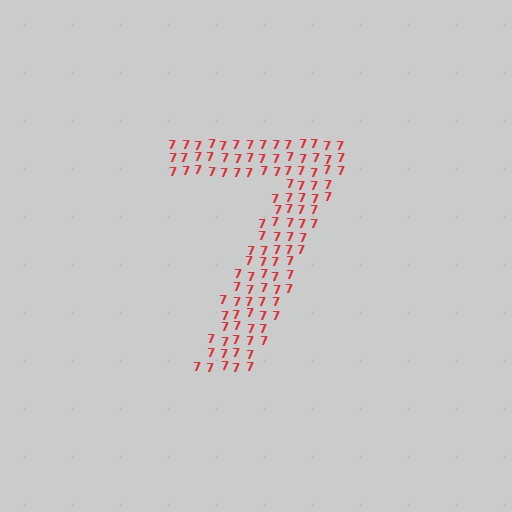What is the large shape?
The large shape is the digit 7.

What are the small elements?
The small elements are digit 7's.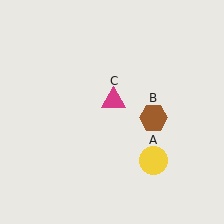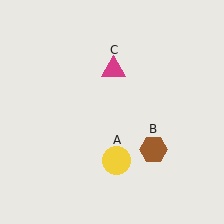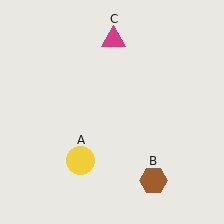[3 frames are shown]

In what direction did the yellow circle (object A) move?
The yellow circle (object A) moved left.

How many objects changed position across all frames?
3 objects changed position: yellow circle (object A), brown hexagon (object B), magenta triangle (object C).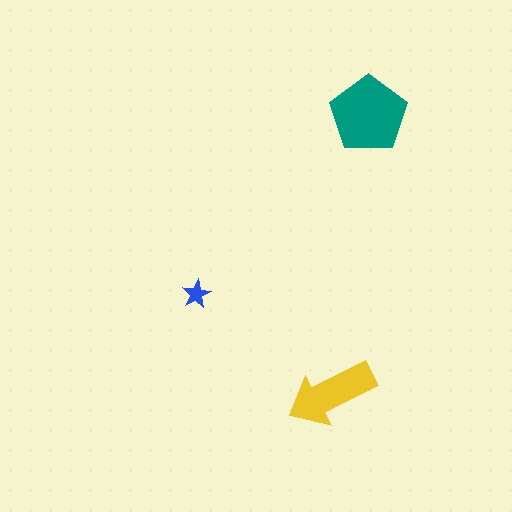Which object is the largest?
The teal pentagon.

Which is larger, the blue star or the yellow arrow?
The yellow arrow.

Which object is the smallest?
The blue star.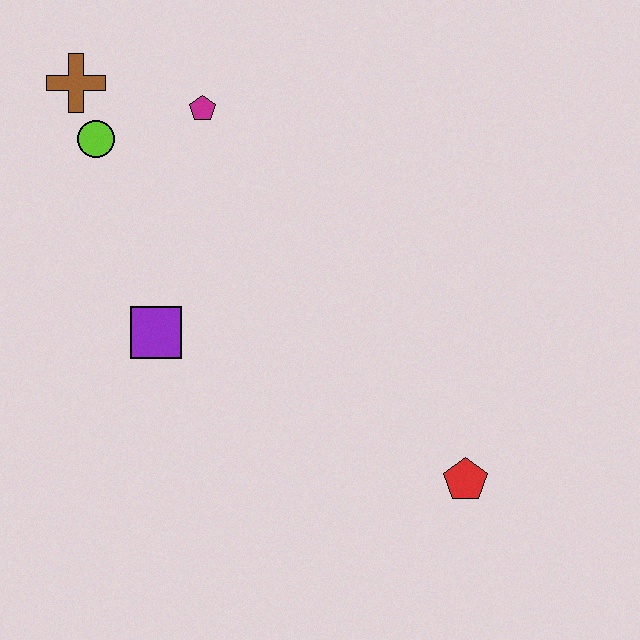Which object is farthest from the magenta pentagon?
The red pentagon is farthest from the magenta pentagon.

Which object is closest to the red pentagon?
The purple square is closest to the red pentagon.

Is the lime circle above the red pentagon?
Yes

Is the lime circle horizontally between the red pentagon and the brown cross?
Yes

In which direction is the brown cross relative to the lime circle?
The brown cross is above the lime circle.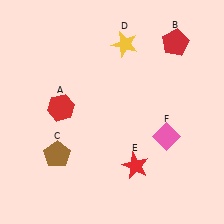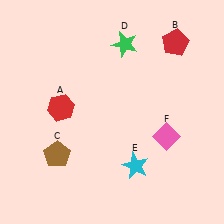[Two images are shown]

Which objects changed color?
D changed from yellow to green. E changed from red to cyan.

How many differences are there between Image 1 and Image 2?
There are 2 differences between the two images.